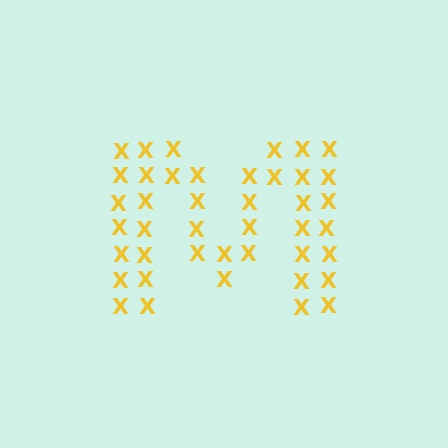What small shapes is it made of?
It is made of small letter X's.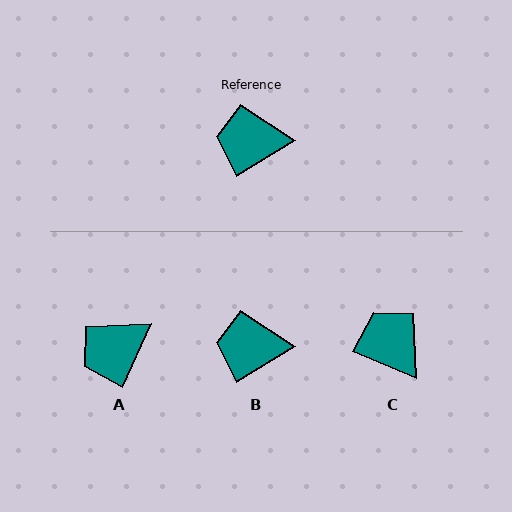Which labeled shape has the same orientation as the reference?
B.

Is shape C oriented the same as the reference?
No, it is off by about 54 degrees.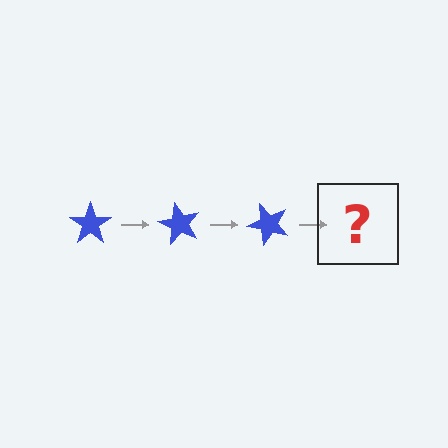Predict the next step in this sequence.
The next step is a blue star rotated 180 degrees.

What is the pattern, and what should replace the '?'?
The pattern is that the star rotates 60 degrees each step. The '?' should be a blue star rotated 180 degrees.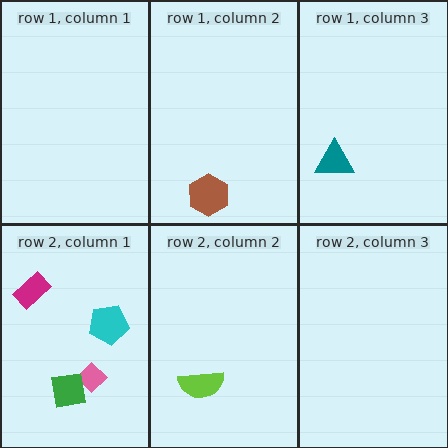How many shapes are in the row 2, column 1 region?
4.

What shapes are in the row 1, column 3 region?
The teal triangle.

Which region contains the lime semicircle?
The row 2, column 2 region.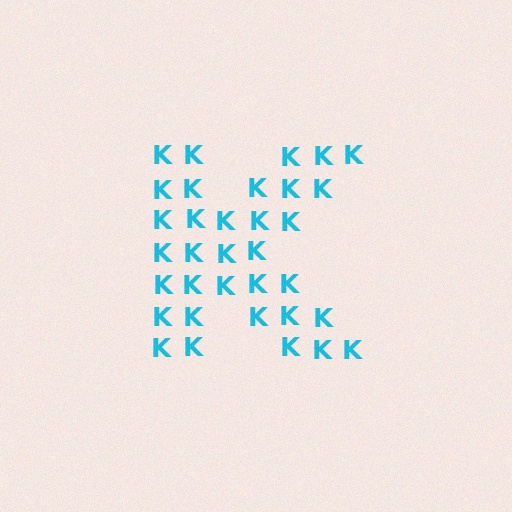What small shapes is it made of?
It is made of small letter K's.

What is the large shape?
The large shape is the letter K.